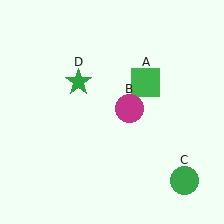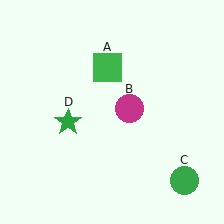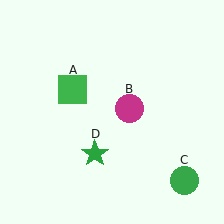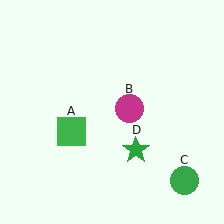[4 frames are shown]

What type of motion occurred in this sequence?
The green square (object A), green star (object D) rotated counterclockwise around the center of the scene.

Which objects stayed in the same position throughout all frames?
Magenta circle (object B) and green circle (object C) remained stationary.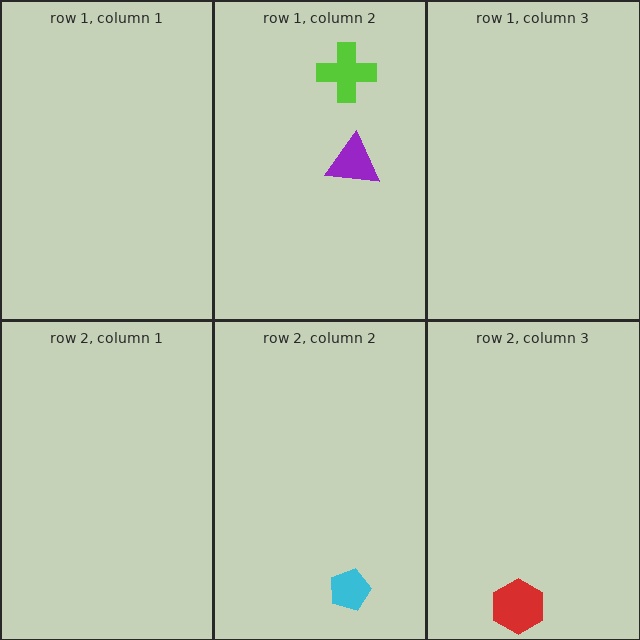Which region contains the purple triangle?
The row 1, column 2 region.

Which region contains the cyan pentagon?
The row 2, column 2 region.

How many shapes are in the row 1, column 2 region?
2.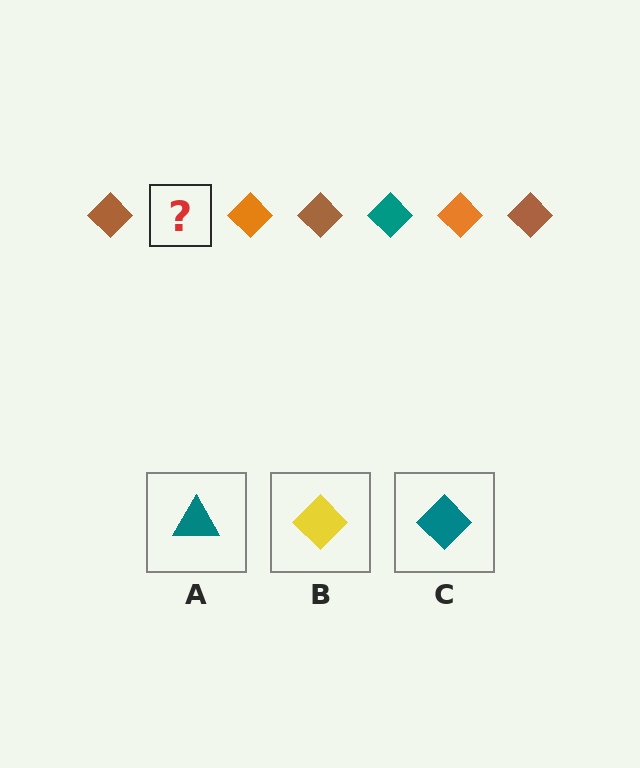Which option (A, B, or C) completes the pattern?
C.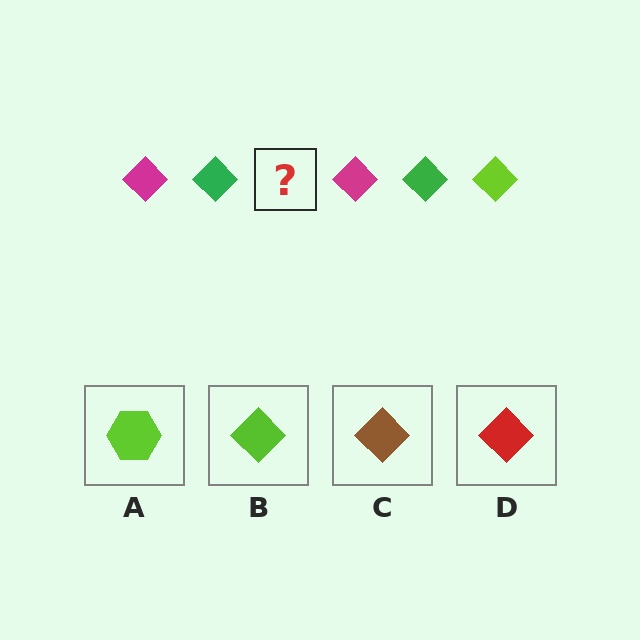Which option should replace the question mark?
Option B.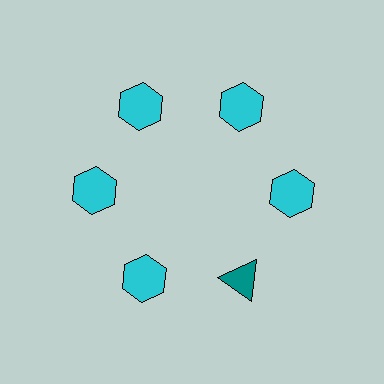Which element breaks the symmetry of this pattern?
The teal triangle at roughly the 5 o'clock position breaks the symmetry. All other shapes are cyan hexagons.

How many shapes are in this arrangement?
There are 6 shapes arranged in a ring pattern.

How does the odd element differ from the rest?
It differs in both color (teal instead of cyan) and shape (triangle instead of hexagon).